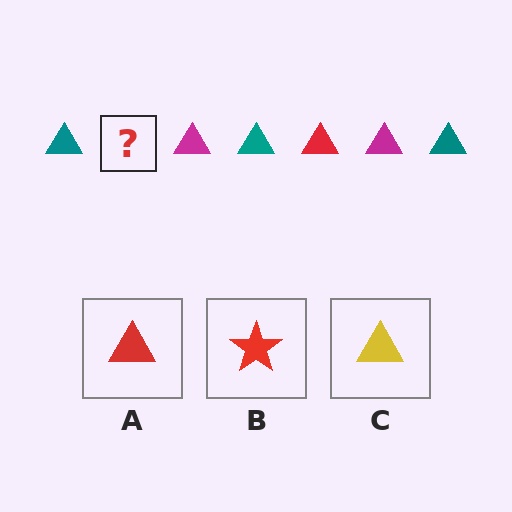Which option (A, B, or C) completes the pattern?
A.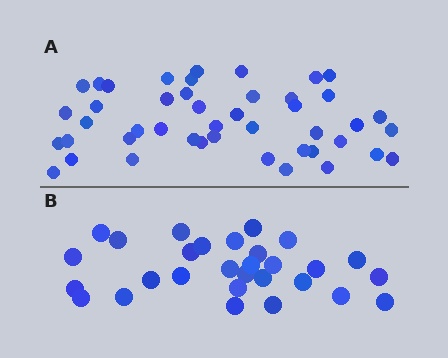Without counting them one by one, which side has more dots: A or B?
Region A (the top region) has more dots.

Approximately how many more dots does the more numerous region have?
Region A has approximately 15 more dots than region B.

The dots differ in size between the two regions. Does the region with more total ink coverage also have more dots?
No. Region B has more total ink coverage because its dots are larger, but region A actually contains more individual dots. Total area can be misleading — the number of items is what matters here.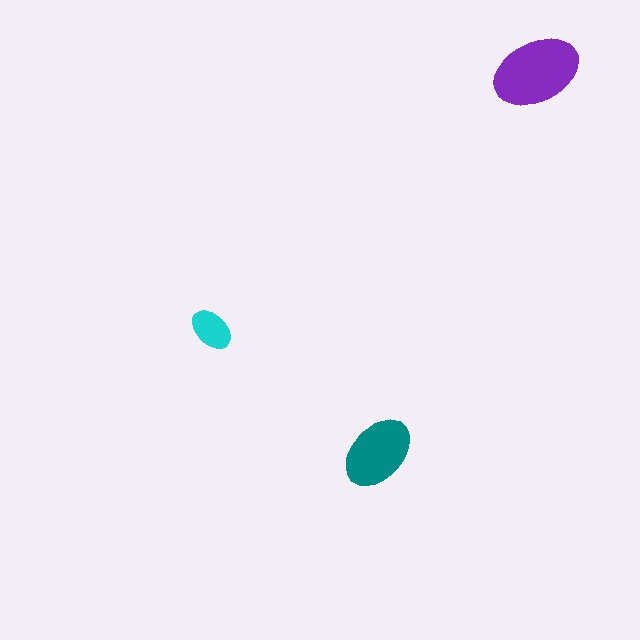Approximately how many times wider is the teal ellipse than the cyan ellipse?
About 1.5 times wider.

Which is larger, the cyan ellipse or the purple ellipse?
The purple one.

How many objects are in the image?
There are 3 objects in the image.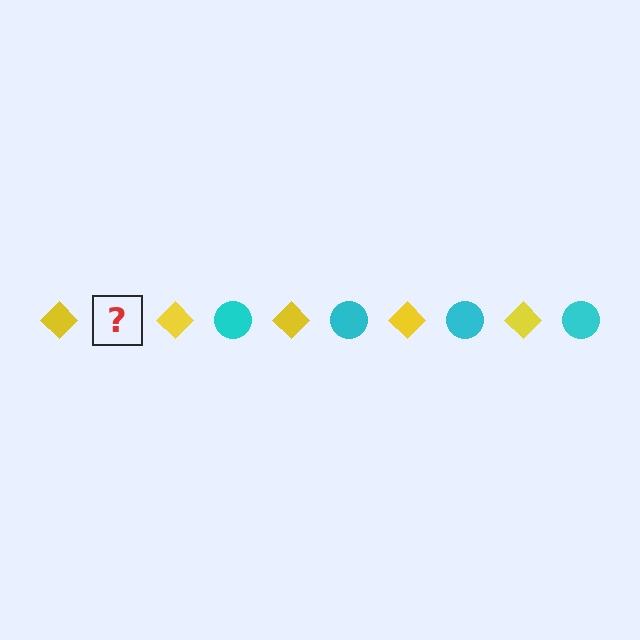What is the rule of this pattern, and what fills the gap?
The rule is that the pattern alternates between yellow diamond and cyan circle. The gap should be filled with a cyan circle.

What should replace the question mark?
The question mark should be replaced with a cyan circle.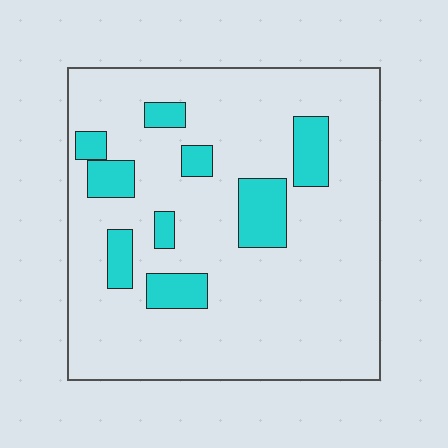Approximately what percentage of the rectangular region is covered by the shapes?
Approximately 15%.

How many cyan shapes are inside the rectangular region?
9.